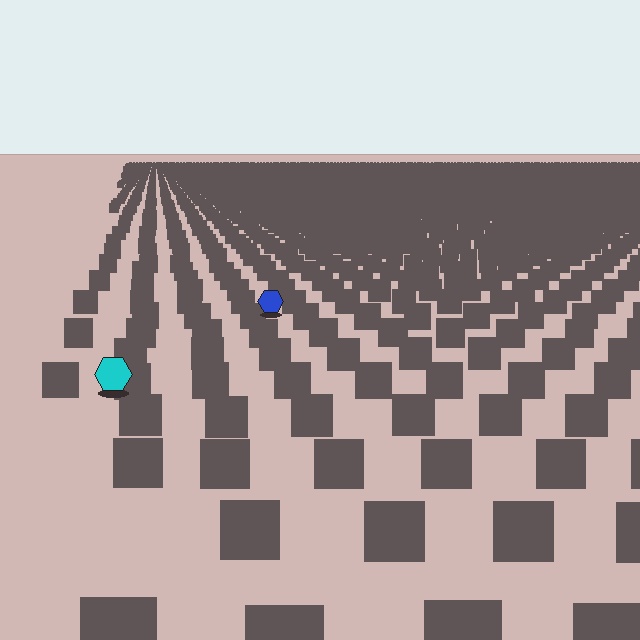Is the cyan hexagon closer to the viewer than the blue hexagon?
Yes. The cyan hexagon is closer — you can tell from the texture gradient: the ground texture is coarser near it.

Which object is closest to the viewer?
The cyan hexagon is closest. The texture marks near it are larger and more spread out.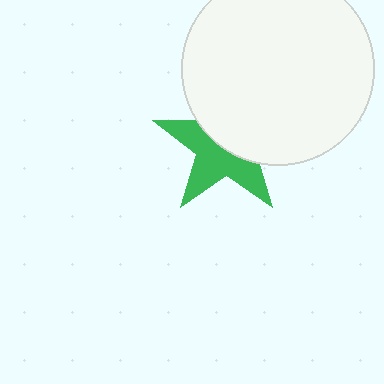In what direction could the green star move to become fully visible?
The green star could move down. That would shift it out from behind the white circle entirely.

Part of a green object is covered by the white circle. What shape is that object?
It is a star.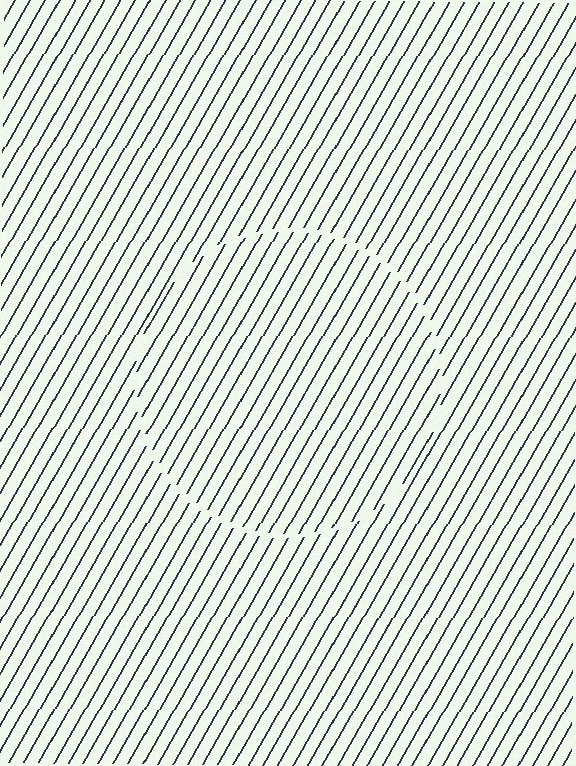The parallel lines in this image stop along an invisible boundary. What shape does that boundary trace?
An illusory circle. The interior of the shape contains the same grating, shifted by half a period — the contour is defined by the phase discontinuity where line-ends from the inner and outer gratings abut.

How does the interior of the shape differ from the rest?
The interior of the shape contains the same grating, shifted by half a period — the contour is defined by the phase discontinuity where line-ends from the inner and outer gratings abut.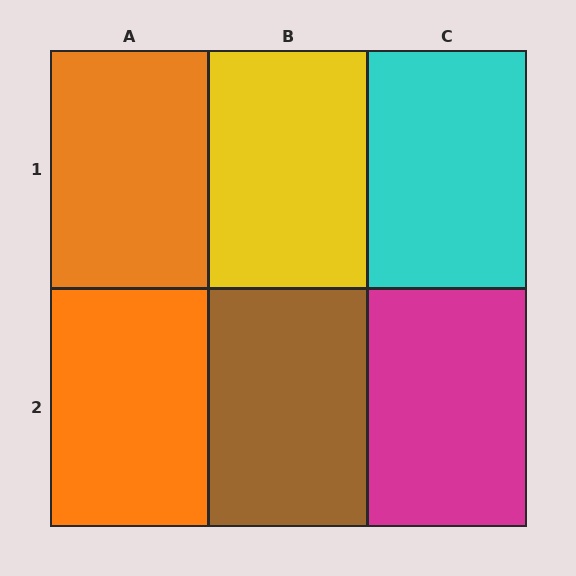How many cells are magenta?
1 cell is magenta.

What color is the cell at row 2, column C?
Magenta.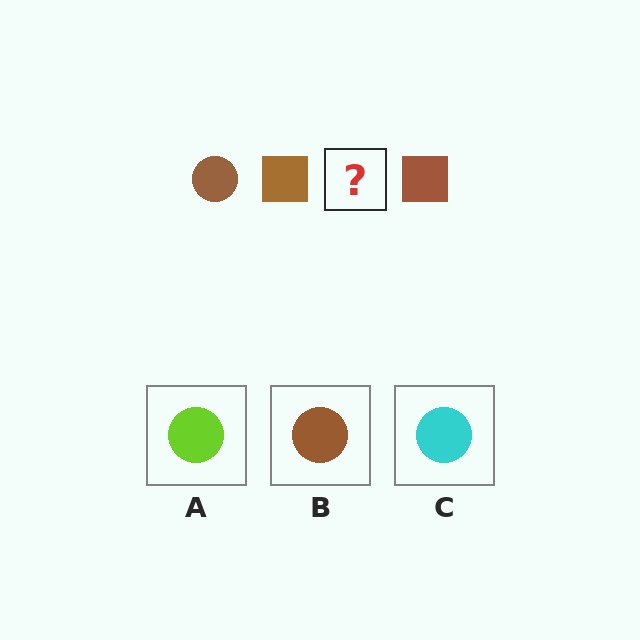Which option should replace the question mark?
Option B.